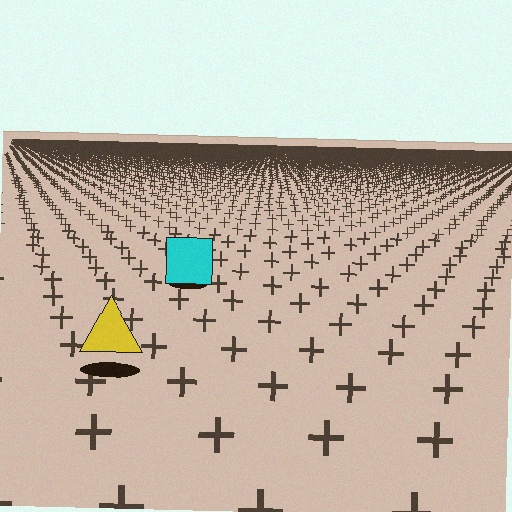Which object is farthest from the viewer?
The cyan square is farthest from the viewer. It appears smaller and the ground texture around it is denser.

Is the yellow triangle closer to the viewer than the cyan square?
Yes. The yellow triangle is closer — you can tell from the texture gradient: the ground texture is coarser near it.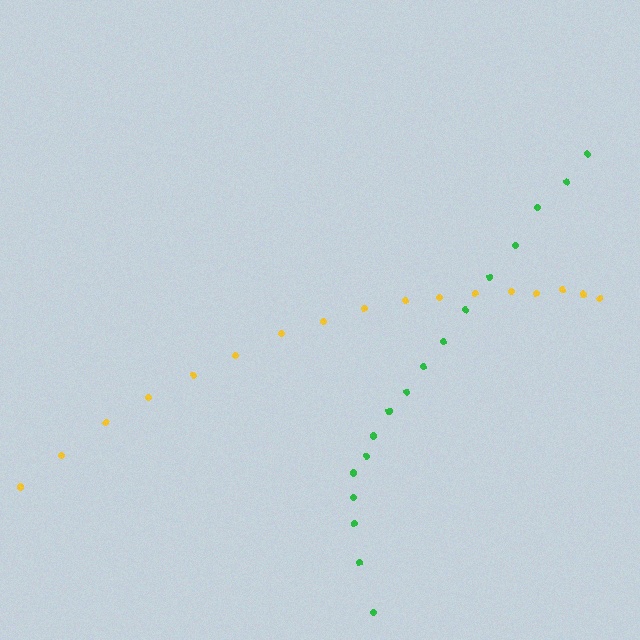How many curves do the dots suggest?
There are 2 distinct paths.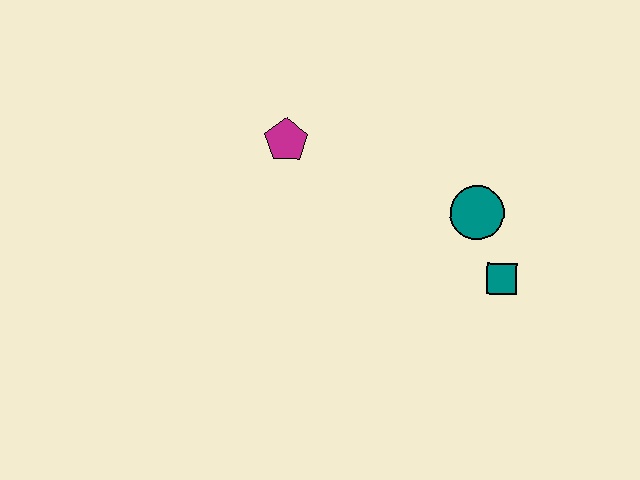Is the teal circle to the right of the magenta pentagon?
Yes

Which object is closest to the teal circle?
The teal square is closest to the teal circle.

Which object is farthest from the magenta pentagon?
The teal square is farthest from the magenta pentagon.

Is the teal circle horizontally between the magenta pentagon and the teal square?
Yes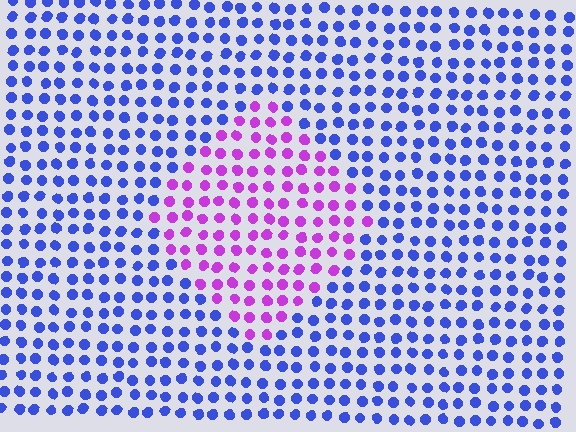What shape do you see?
I see a diamond.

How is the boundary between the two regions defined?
The boundary is defined purely by a slight shift in hue (about 61 degrees). Spacing, size, and orientation are identical on both sides.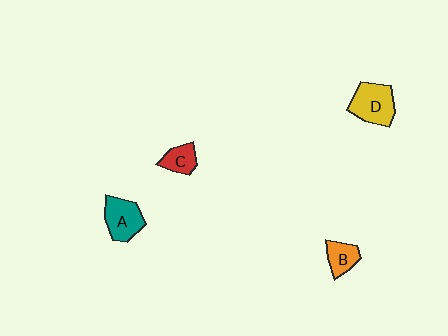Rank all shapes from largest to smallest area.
From largest to smallest: D (yellow), A (teal), B (orange), C (red).